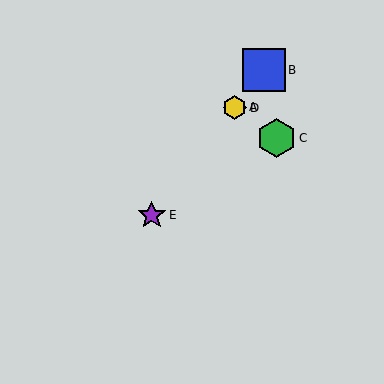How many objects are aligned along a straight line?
4 objects (A, B, D, E) are aligned along a straight line.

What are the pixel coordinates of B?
Object B is at (264, 70).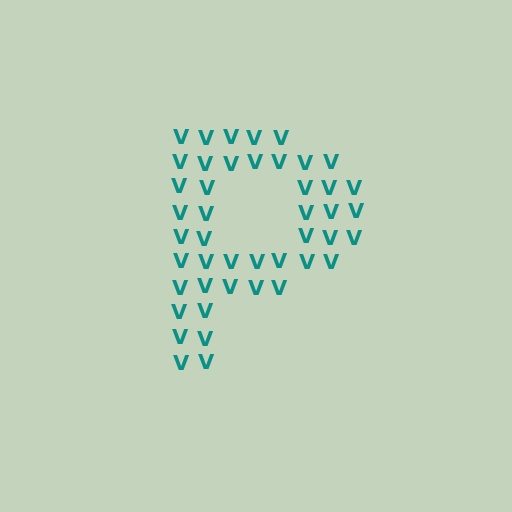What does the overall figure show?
The overall figure shows the letter P.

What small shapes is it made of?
It is made of small letter V's.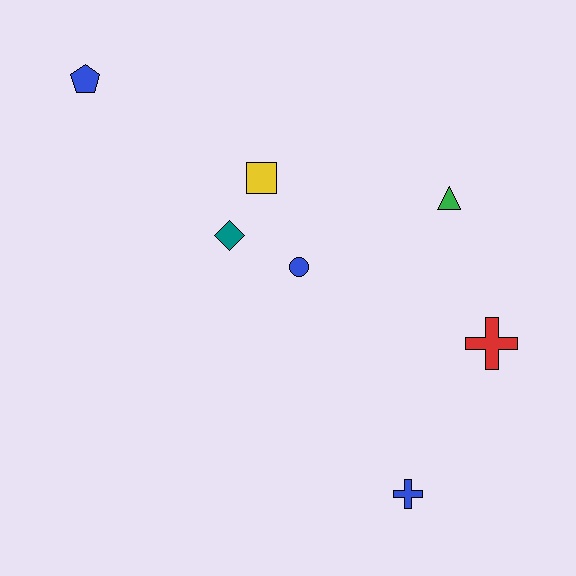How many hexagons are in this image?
There are no hexagons.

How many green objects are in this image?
There is 1 green object.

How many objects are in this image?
There are 7 objects.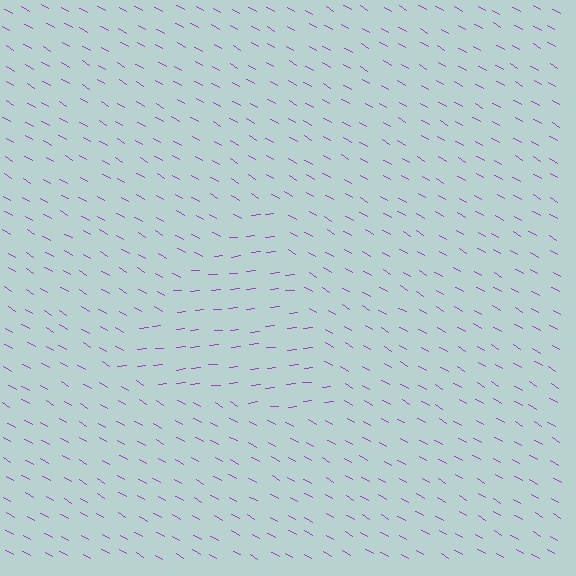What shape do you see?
I see a triangle.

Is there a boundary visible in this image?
Yes, there is a texture boundary formed by a change in line orientation.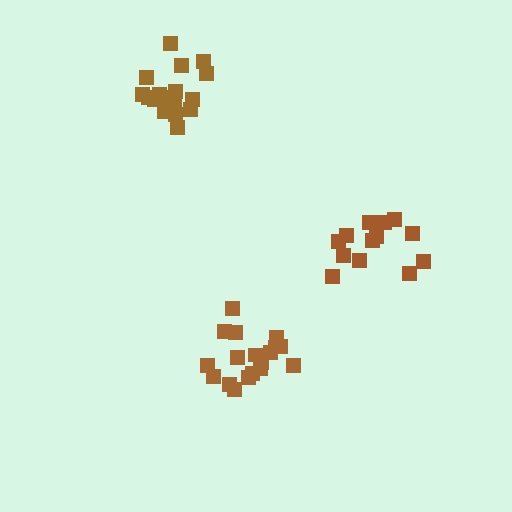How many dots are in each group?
Group 1: 17 dots, Group 2: 15 dots, Group 3: 18 dots (50 total).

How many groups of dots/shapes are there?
There are 3 groups.